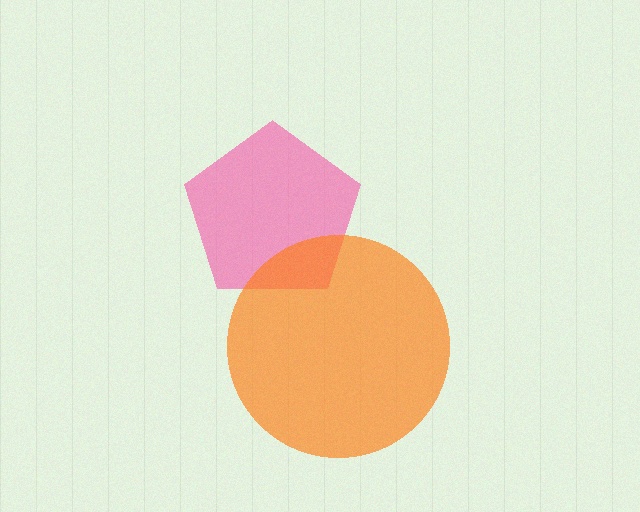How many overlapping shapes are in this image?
There are 2 overlapping shapes in the image.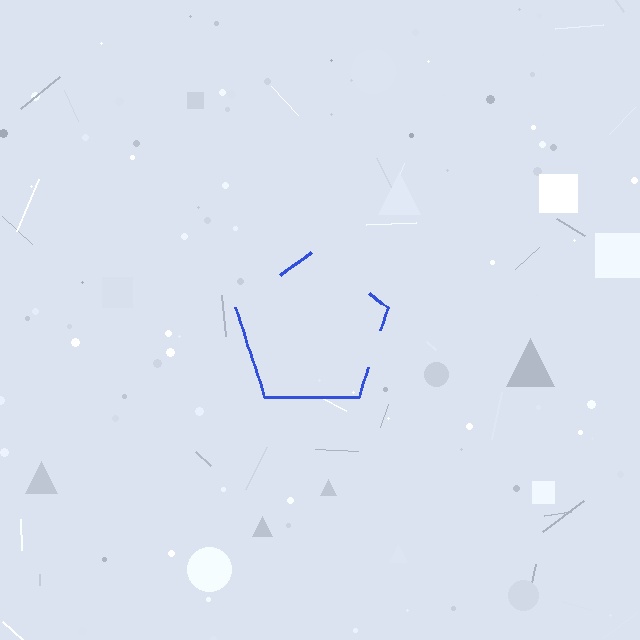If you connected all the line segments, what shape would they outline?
They would outline a pentagon.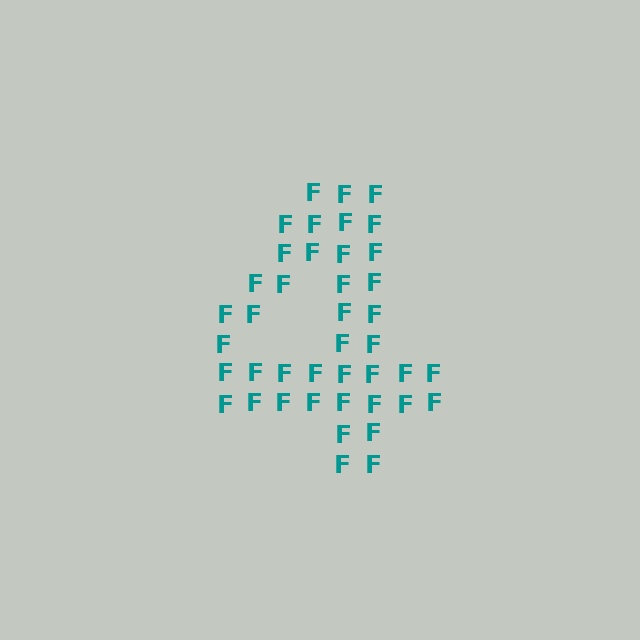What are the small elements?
The small elements are letter F's.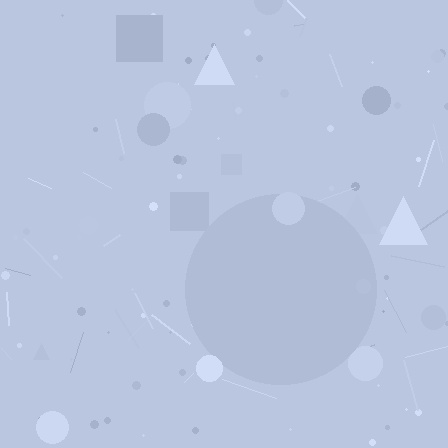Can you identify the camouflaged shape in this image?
The camouflaged shape is a circle.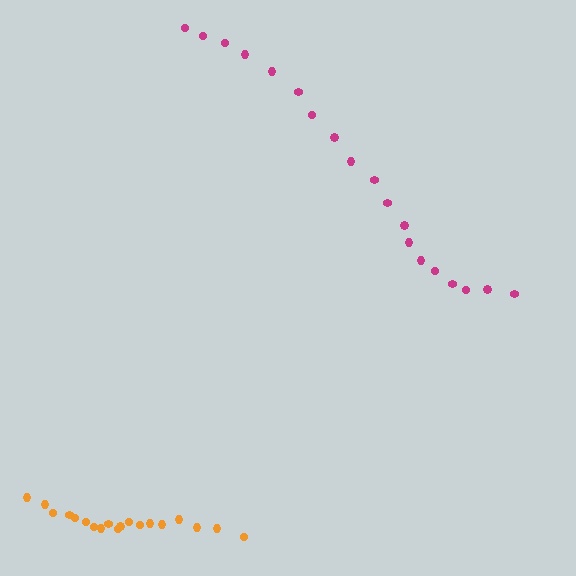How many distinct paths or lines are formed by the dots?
There are 2 distinct paths.